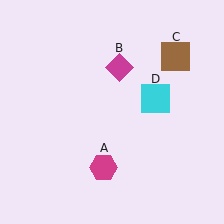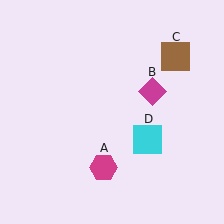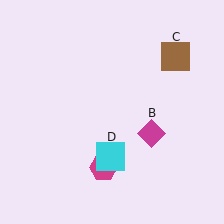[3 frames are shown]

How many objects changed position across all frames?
2 objects changed position: magenta diamond (object B), cyan square (object D).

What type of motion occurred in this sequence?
The magenta diamond (object B), cyan square (object D) rotated clockwise around the center of the scene.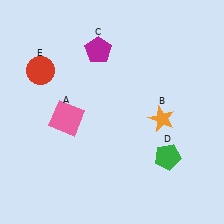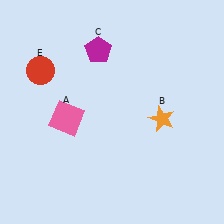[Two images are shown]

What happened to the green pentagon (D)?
The green pentagon (D) was removed in Image 2. It was in the bottom-right area of Image 1.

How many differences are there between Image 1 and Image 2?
There is 1 difference between the two images.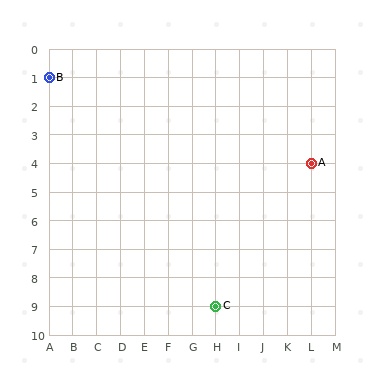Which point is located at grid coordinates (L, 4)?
Point A is at (L, 4).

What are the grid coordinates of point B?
Point B is at grid coordinates (A, 1).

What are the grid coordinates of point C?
Point C is at grid coordinates (H, 9).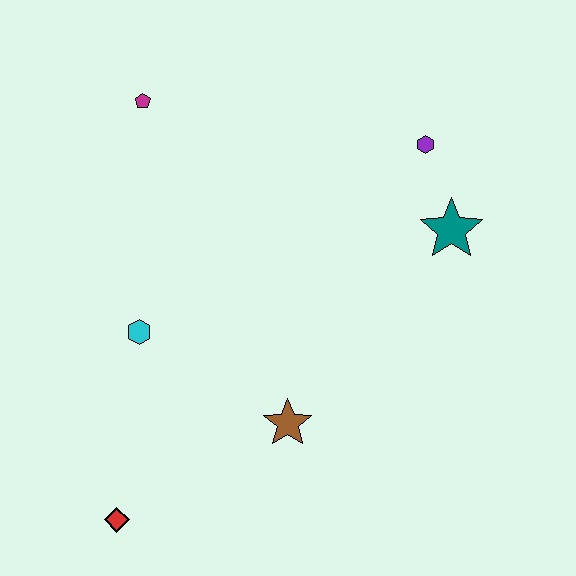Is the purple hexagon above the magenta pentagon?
No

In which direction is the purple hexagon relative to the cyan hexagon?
The purple hexagon is to the right of the cyan hexagon.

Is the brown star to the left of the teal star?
Yes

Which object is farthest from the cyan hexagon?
The purple hexagon is farthest from the cyan hexagon.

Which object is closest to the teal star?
The purple hexagon is closest to the teal star.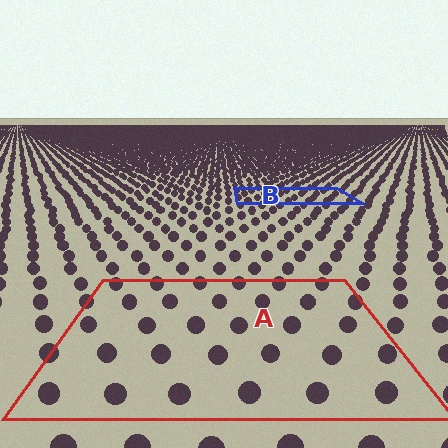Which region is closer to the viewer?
Region A is closer. The texture elements there are larger and more spread out.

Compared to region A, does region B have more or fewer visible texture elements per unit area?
Region B has more texture elements per unit area — they are packed more densely because it is farther away.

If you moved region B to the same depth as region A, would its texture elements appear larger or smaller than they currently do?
They would appear larger. At a closer depth, the same texture elements are projected at a bigger on-screen size.